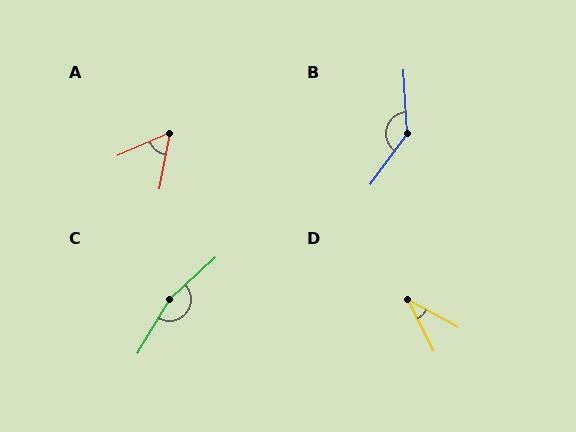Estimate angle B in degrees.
Approximately 141 degrees.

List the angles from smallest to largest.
D (34°), A (56°), B (141°), C (163°).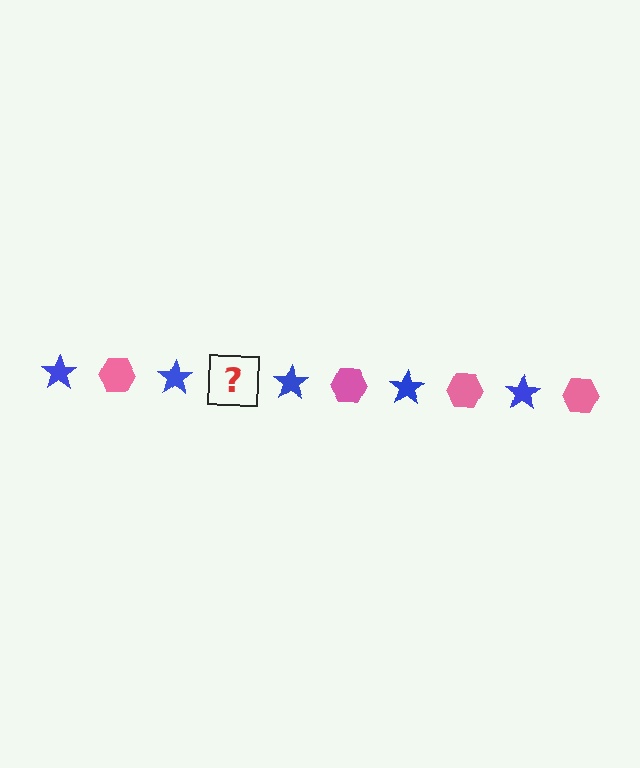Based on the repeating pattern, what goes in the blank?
The blank should be a pink hexagon.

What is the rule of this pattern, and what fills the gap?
The rule is that the pattern alternates between blue star and pink hexagon. The gap should be filled with a pink hexagon.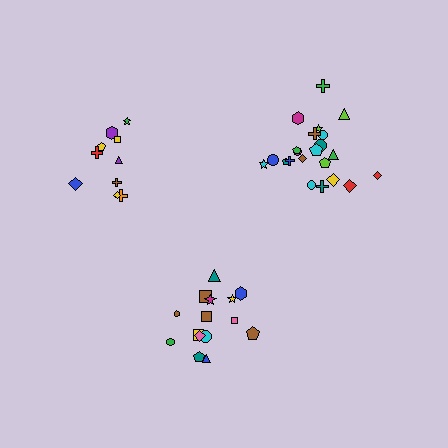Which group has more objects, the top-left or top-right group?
The top-right group.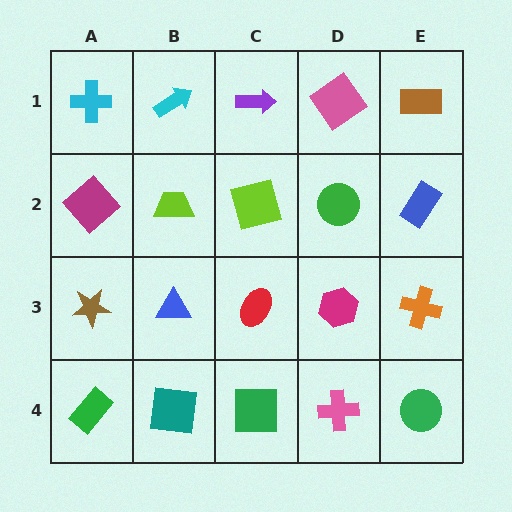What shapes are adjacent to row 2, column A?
A cyan cross (row 1, column A), a brown star (row 3, column A), a lime trapezoid (row 2, column B).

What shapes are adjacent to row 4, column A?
A brown star (row 3, column A), a teal square (row 4, column B).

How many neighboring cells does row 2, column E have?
3.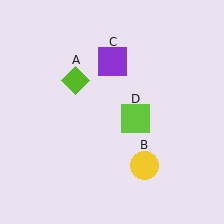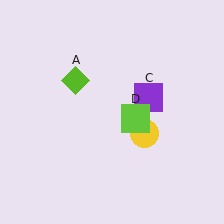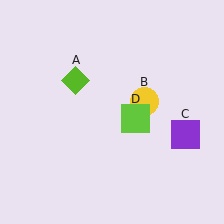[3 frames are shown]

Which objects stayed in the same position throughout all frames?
Lime diamond (object A) and lime square (object D) remained stationary.